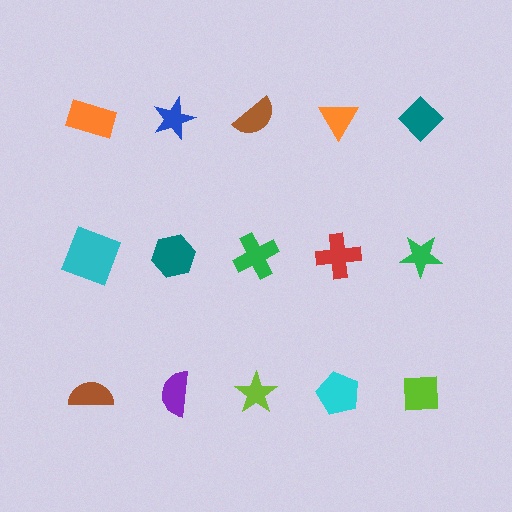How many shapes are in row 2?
5 shapes.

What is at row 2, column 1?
A cyan square.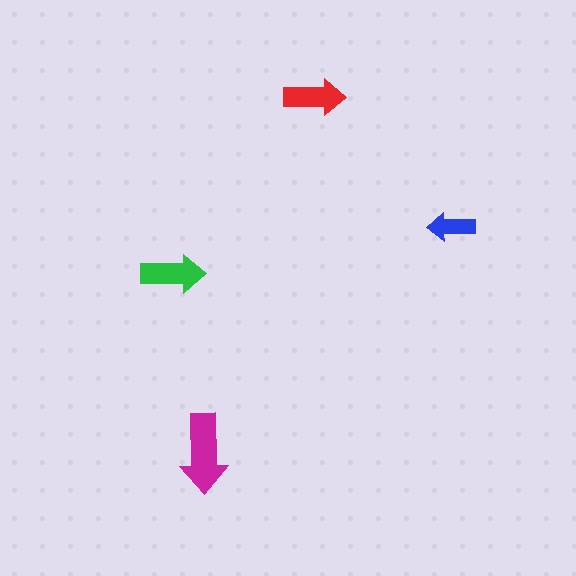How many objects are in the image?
There are 4 objects in the image.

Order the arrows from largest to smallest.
the magenta one, the green one, the red one, the blue one.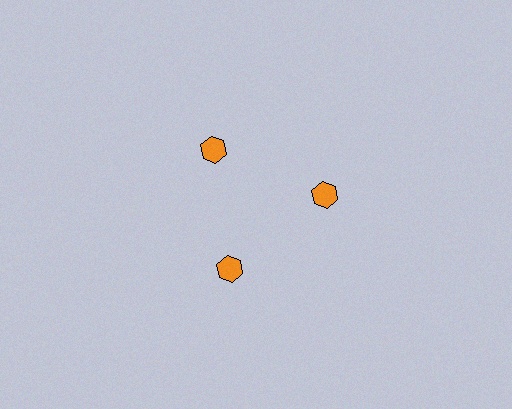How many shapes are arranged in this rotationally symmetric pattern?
There are 3 shapes, arranged in 3 groups of 1.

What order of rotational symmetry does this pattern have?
This pattern has 3-fold rotational symmetry.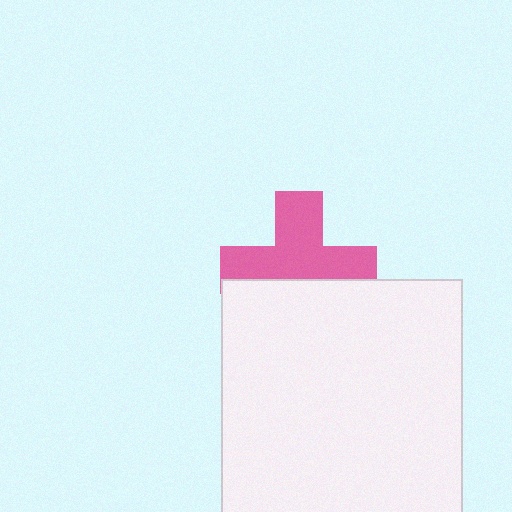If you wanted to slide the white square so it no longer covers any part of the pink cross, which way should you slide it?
Slide it down — that is the most direct way to separate the two shapes.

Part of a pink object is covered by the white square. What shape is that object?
It is a cross.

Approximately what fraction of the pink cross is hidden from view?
Roughly 38% of the pink cross is hidden behind the white square.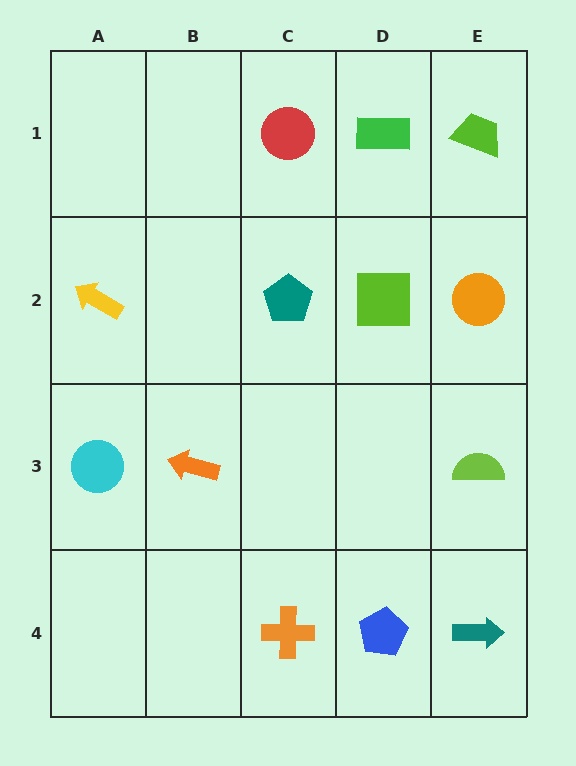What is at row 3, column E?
A lime semicircle.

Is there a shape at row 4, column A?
No, that cell is empty.